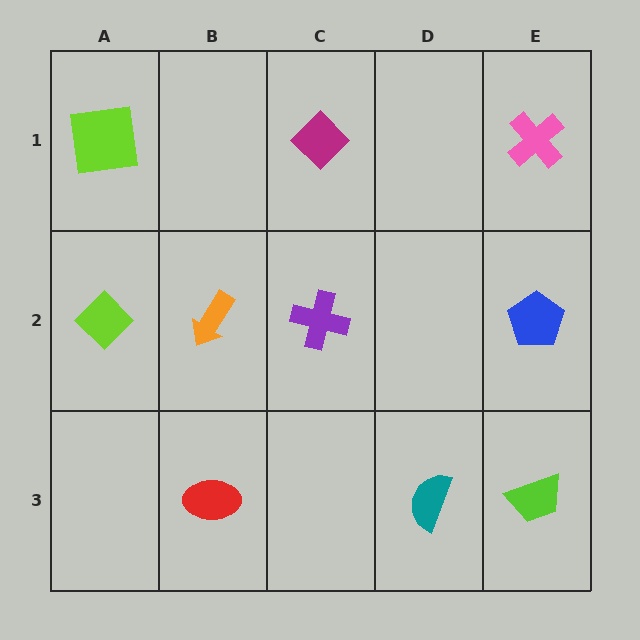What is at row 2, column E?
A blue pentagon.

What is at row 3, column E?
A lime trapezoid.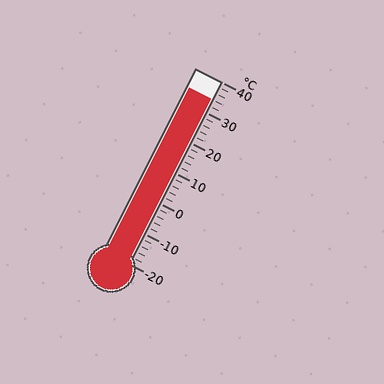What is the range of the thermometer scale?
The thermometer scale ranges from -20°C to 40°C.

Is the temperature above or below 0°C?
The temperature is above 0°C.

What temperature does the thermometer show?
The thermometer shows approximately 34°C.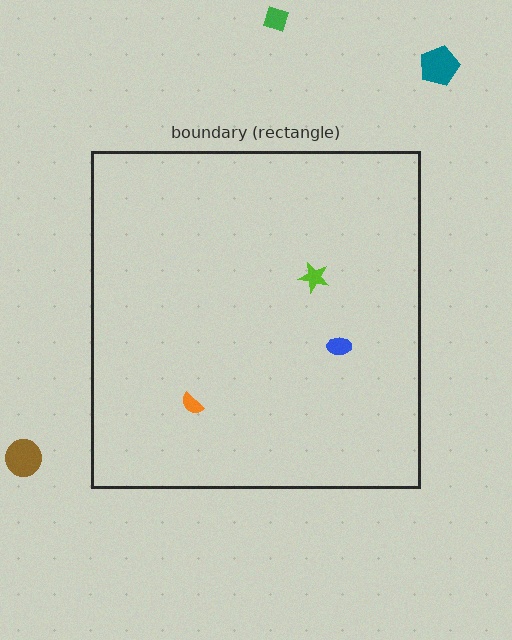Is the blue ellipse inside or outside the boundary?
Inside.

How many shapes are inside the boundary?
3 inside, 3 outside.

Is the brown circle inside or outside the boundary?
Outside.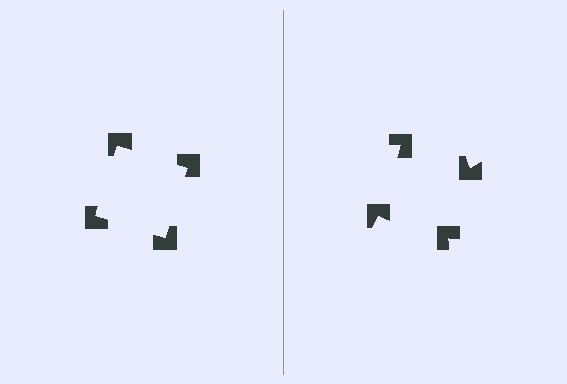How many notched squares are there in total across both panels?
8 — 4 on each side.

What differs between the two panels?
The notched squares are positioned identically on both sides; only the wedge orientations differ. On the left they align to a square; on the right they are misaligned.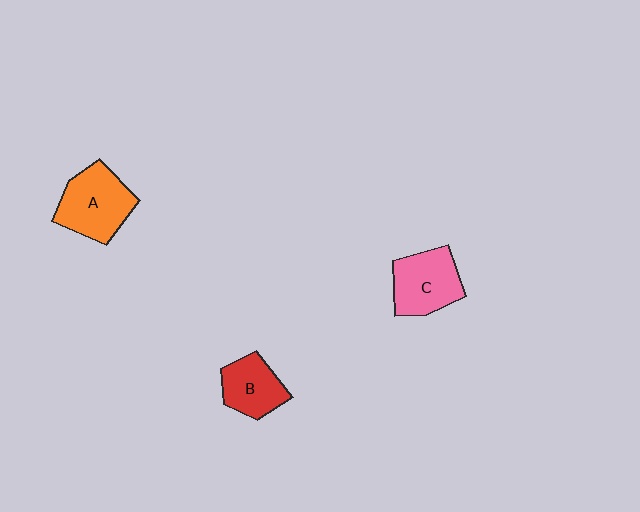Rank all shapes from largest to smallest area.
From largest to smallest: A (orange), C (pink), B (red).